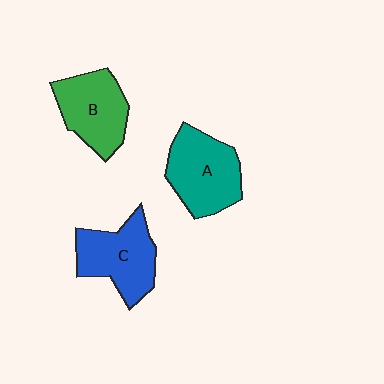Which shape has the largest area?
Shape A (teal).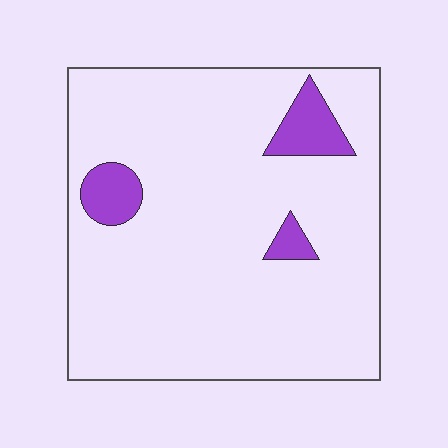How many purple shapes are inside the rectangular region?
3.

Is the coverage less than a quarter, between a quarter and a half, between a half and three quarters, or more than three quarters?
Less than a quarter.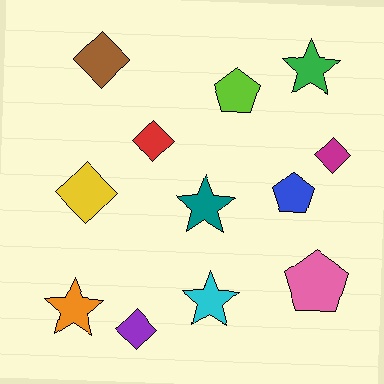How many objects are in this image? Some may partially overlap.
There are 12 objects.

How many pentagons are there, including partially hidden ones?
There are 3 pentagons.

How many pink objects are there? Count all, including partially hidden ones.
There is 1 pink object.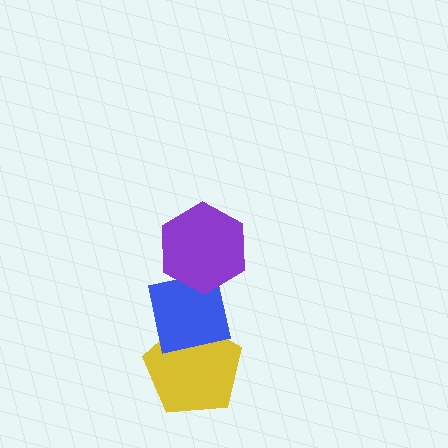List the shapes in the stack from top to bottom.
From top to bottom: the purple hexagon, the blue square, the yellow pentagon.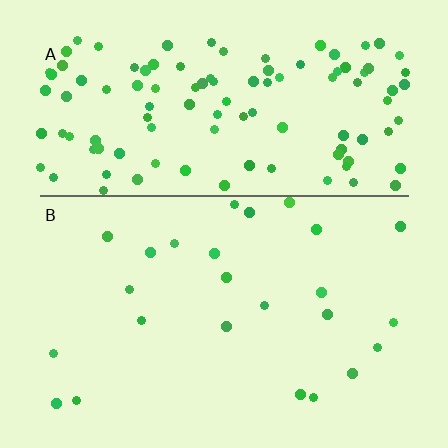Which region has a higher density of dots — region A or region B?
A (the top).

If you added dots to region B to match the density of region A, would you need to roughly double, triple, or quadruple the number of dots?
Approximately quadruple.